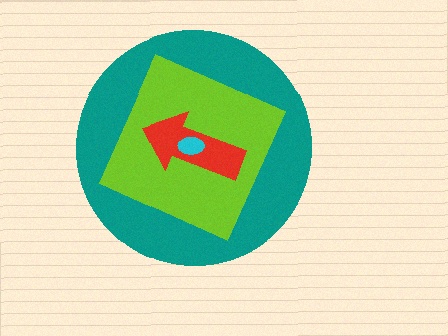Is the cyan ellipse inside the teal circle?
Yes.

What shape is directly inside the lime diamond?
The red arrow.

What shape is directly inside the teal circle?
The lime diamond.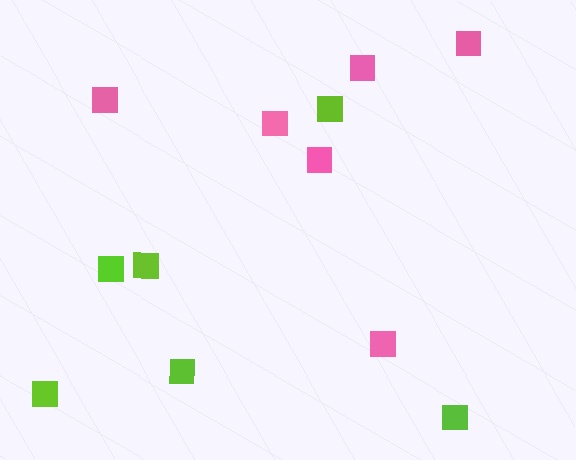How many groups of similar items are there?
There are 2 groups: one group of pink squares (6) and one group of lime squares (6).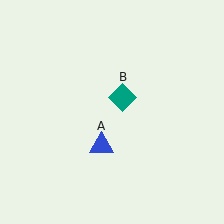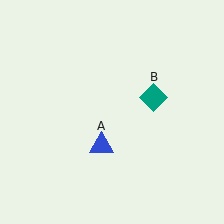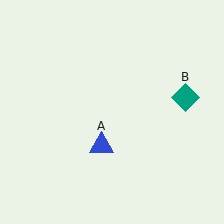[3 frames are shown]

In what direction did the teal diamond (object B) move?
The teal diamond (object B) moved right.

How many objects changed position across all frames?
1 object changed position: teal diamond (object B).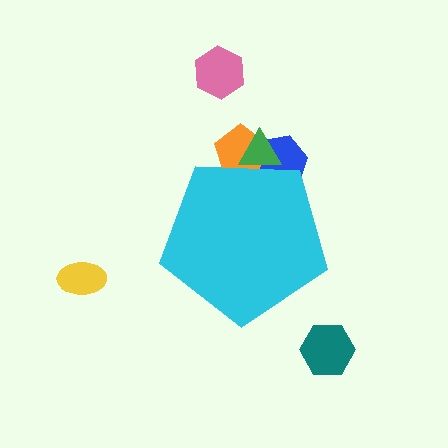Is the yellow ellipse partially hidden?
No, the yellow ellipse is fully visible.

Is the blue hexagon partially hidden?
Yes, the blue hexagon is partially hidden behind the cyan pentagon.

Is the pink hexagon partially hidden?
No, the pink hexagon is fully visible.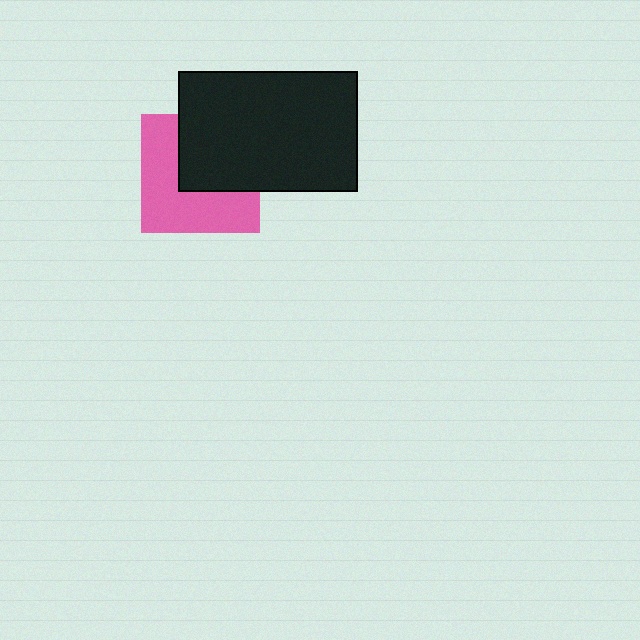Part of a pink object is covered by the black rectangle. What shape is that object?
It is a square.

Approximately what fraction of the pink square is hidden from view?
Roughly 45% of the pink square is hidden behind the black rectangle.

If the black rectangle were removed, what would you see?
You would see the complete pink square.